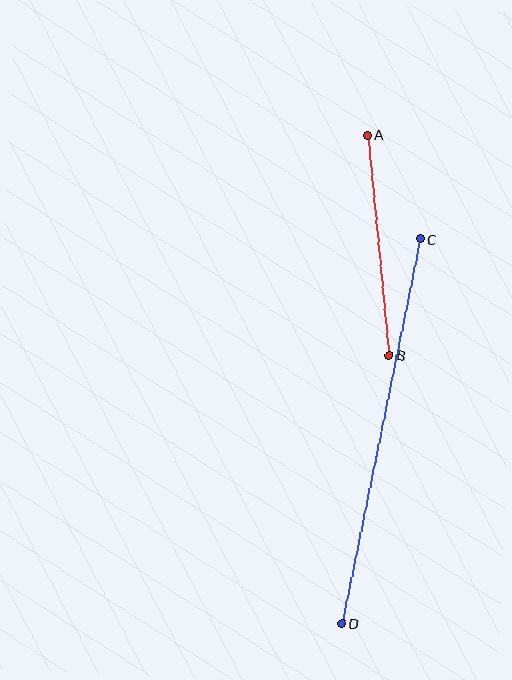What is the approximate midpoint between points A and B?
The midpoint is at approximately (378, 245) pixels.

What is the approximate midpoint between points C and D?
The midpoint is at approximately (381, 431) pixels.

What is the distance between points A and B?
The distance is approximately 221 pixels.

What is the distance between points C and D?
The distance is approximately 393 pixels.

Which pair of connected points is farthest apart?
Points C and D are farthest apart.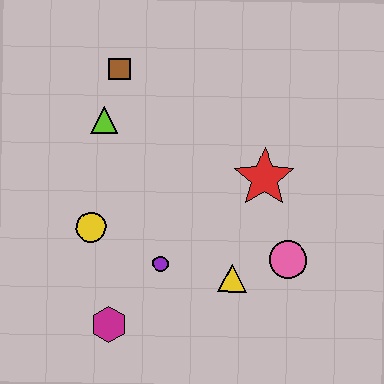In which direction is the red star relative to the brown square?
The red star is to the right of the brown square.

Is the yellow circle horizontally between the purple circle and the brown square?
No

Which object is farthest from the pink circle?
The brown square is farthest from the pink circle.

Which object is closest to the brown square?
The lime triangle is closest to the brown square.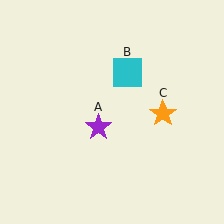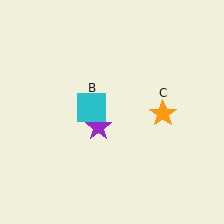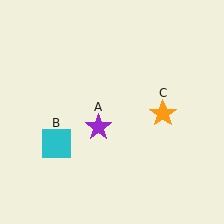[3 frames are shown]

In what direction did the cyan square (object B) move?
The cyan square (object B) moved down and to the left.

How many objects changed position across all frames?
1 object changed position: cyan square (object B).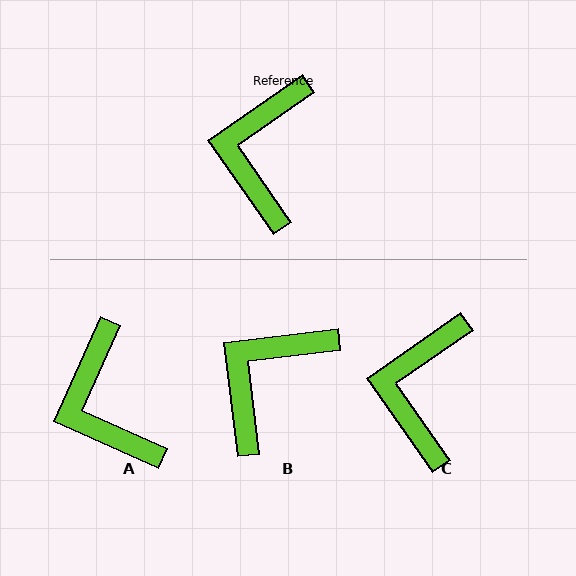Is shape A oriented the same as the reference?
No, it is off by about 31 degrees.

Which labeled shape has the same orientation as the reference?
C.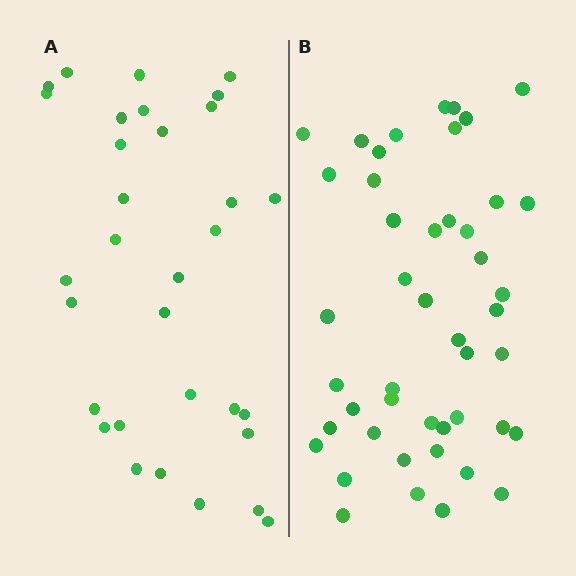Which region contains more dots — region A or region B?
Region B (the right region) has more dots.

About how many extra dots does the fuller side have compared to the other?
Region B has approximately 15 more dots than region A.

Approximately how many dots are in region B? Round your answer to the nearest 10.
About 50 dots. (The exact count is 46, which rounds to 50.)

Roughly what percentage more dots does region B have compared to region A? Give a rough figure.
About 45% more.